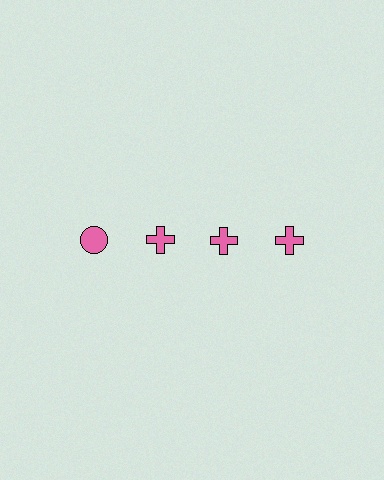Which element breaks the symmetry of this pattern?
The pink circle in the top row, leftmost column breaks the symmetry. All other shapes are pink crosses.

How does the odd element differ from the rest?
It has a different shape: circle instead of cross.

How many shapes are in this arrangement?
There are 4 shapes arranged in a grid pattern.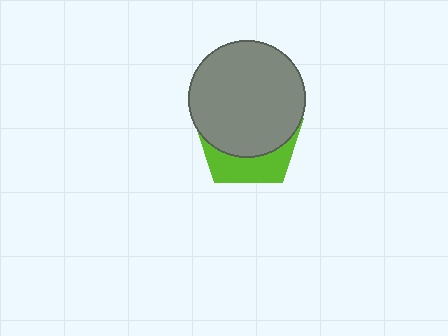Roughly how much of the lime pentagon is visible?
A small part of it is visible (roughly 33%).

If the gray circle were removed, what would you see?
You would see the complete lime pentagon.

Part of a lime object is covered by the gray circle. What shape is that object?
It is a pentagon.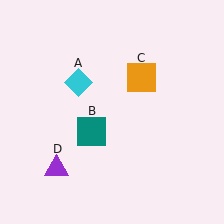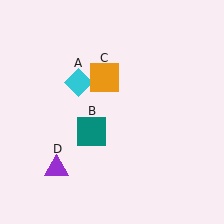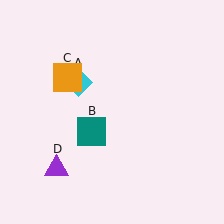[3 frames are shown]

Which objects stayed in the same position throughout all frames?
Cyan diamond (object A) and teal square (object B) and purple triangle (object D) remained stationary.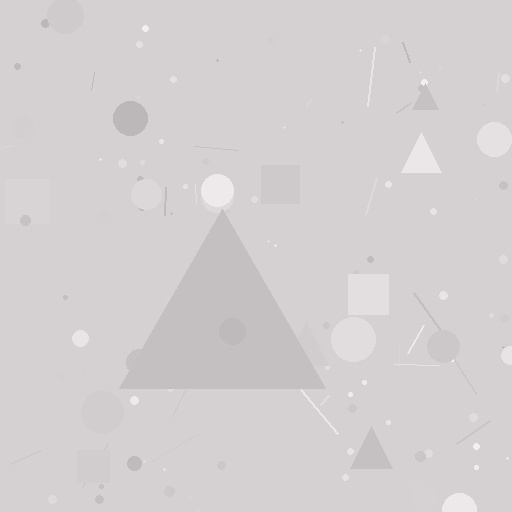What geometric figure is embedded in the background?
A triangle is embedded in the background.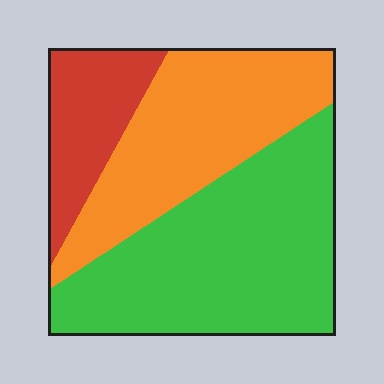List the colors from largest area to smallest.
From largest to smallest: green, orange, red.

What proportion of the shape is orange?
Orange covers about 35% of the shape.